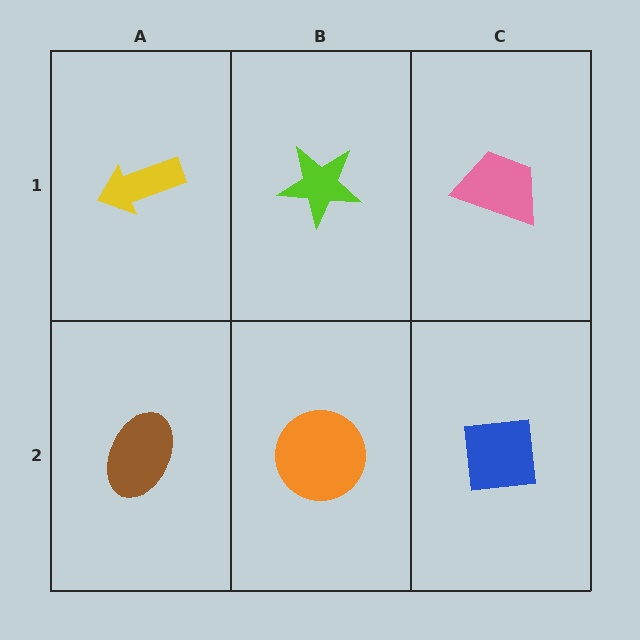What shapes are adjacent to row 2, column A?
A yellow arrow (row 1, column A), an orange circle (row 2, column B).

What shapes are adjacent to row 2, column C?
A pink trapezoid (row 1, column C), an orange circle (row 2, column B).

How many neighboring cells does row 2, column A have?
2.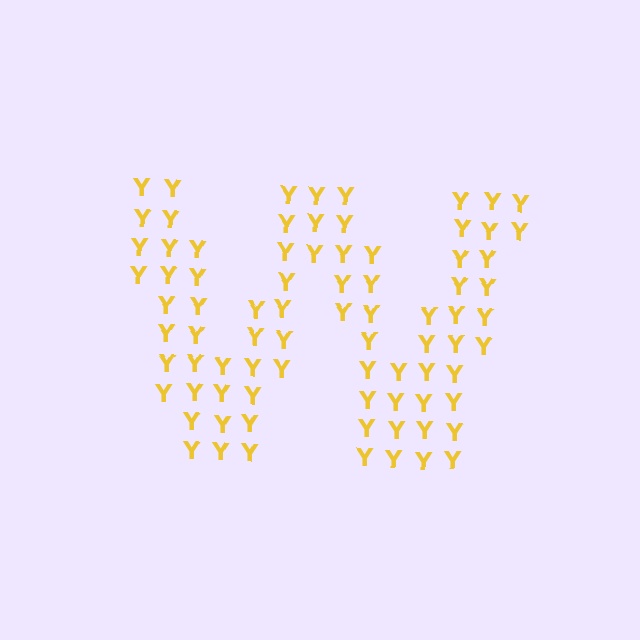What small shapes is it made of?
It is made of small letter Y's.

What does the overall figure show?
The overall figure shows the letter W.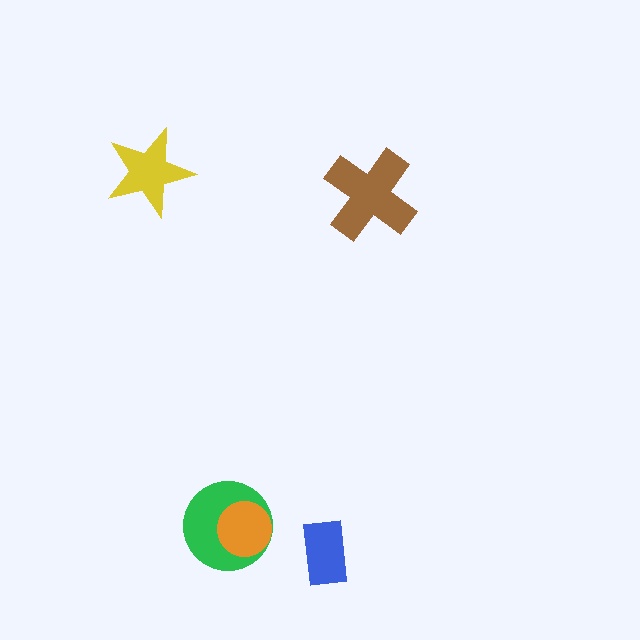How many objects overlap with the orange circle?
1 object overlaps with the orange circle.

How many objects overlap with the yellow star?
0 objects overlap with the yellow star.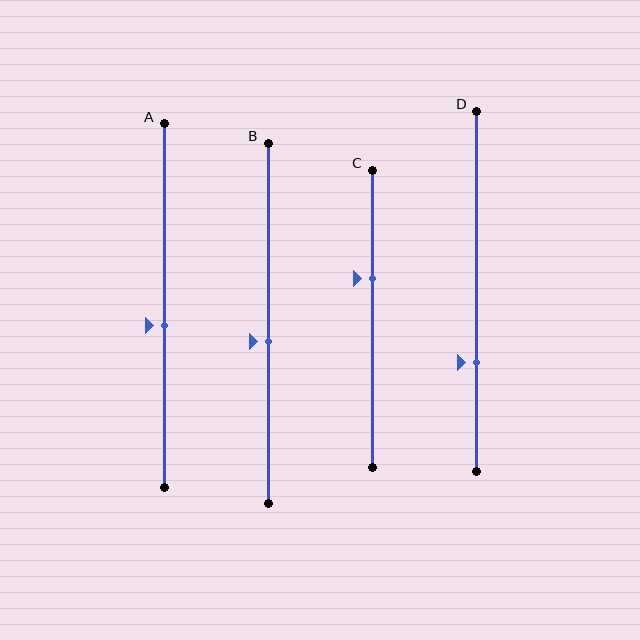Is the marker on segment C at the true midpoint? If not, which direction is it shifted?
No, the marker on segment C is shifted upward by about 14% of the segment length.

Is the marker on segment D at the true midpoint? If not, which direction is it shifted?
No, the marker on segment D is shifted downward by about 20% of the segment length.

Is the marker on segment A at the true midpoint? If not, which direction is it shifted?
No, the marker on segment A is shifted downward by about 6% of the segment length.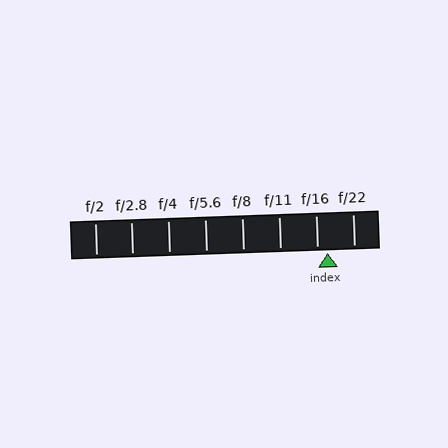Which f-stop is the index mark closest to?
The index mark is closest to f/16.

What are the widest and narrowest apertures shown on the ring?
The widest aperture shown is f/2 and the narrowest is f/22.